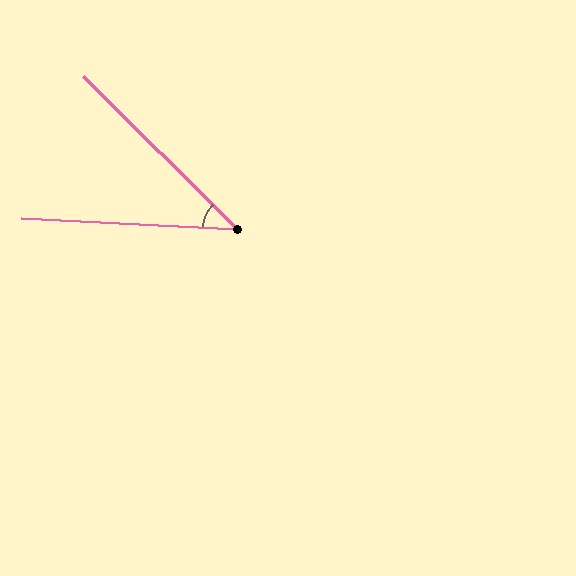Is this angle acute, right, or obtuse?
It is acute.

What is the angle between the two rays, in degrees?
Approximately 42 degrees.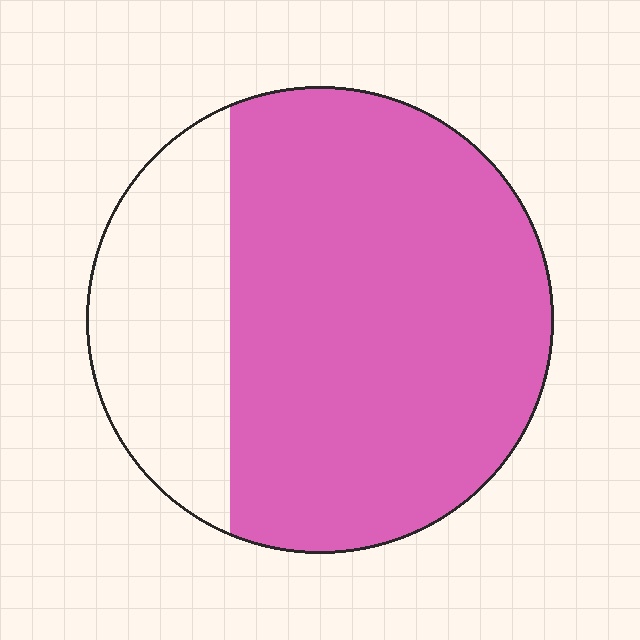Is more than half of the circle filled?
Yes.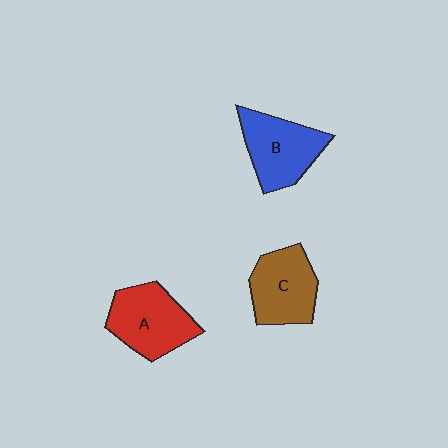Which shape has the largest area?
Shape A (red).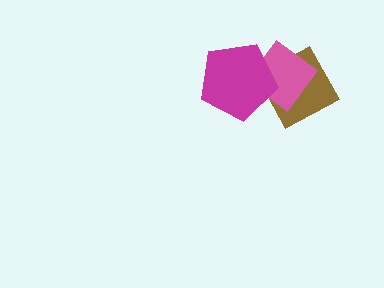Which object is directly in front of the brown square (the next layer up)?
The pink diamond is directly in front of the brown square.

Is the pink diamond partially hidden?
Yes, it is partially covered by another shape.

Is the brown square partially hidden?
Yes, it is partially covered by another shape.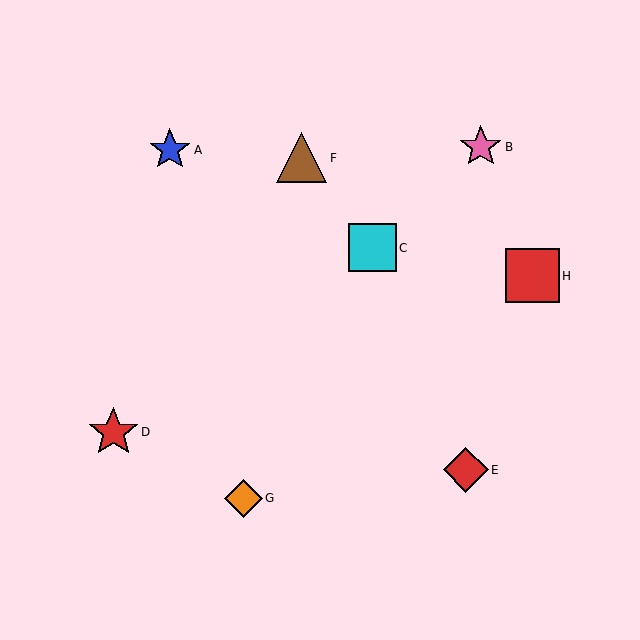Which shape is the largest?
The red square (labeled H) is the largest.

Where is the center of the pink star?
The center of the pink star is at (481, 147).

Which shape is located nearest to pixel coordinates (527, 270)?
The red square (labeled H) at (532, 276) is nearest to that location.